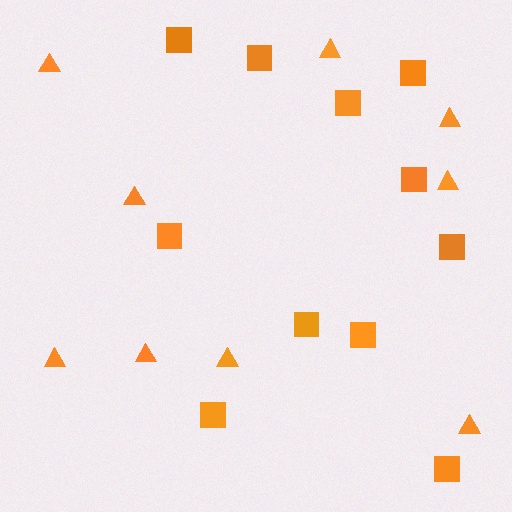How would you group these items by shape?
There are 2 groups: one group of triangles (9) and one group of squares (11).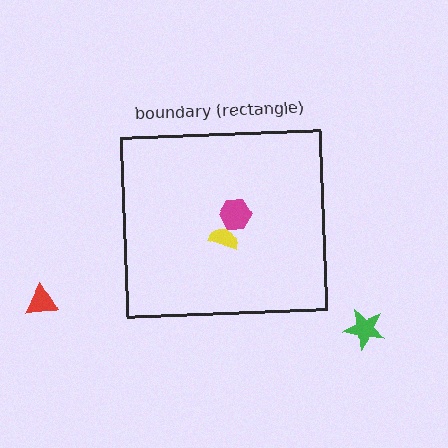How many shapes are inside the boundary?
2 inside, 2 outside.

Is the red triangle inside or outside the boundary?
Outside.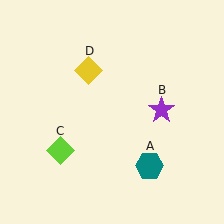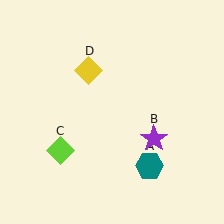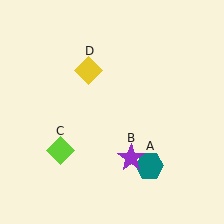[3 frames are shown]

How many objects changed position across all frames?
1 object changed position: purple star (object B).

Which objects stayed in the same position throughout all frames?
Teal hexagon (object A) and lime diamond (object C) and yellow diamond (object D) remained stationary.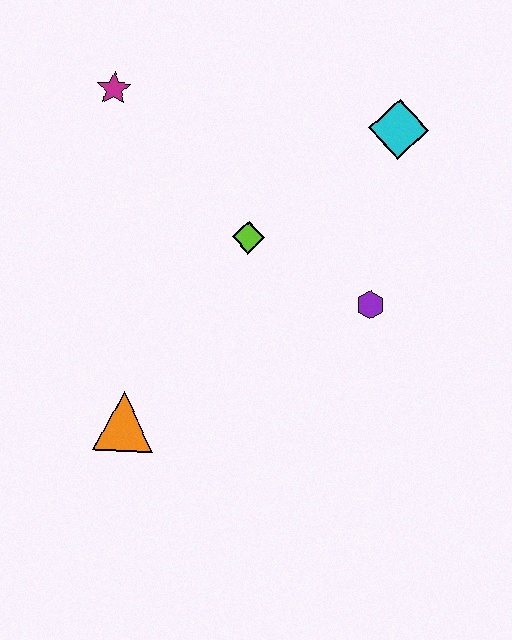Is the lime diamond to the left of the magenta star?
No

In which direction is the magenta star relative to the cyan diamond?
The magenta star is to the left of the cyan diamond.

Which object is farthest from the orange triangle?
The cyan diamond is farthest from the orange triangle.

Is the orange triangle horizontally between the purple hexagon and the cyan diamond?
No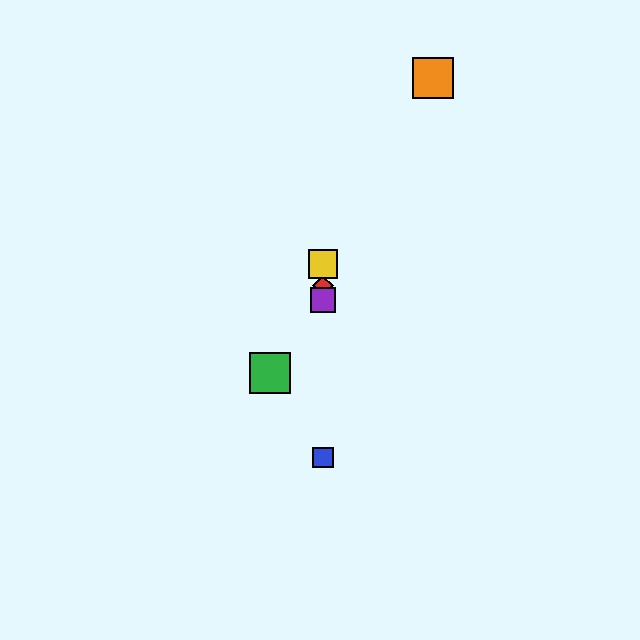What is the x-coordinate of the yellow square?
The yellow square is at x≈323.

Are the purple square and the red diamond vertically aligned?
Yes, both are at x≈323.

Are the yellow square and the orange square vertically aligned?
No, the yellow square is at x≈323 and the orange square is at x≈433.